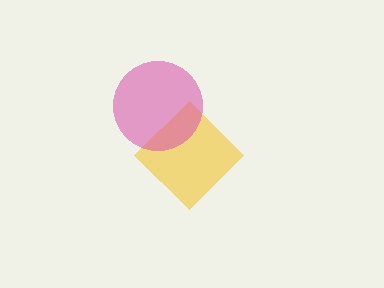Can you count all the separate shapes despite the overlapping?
Yes, there are 2 separate shapes.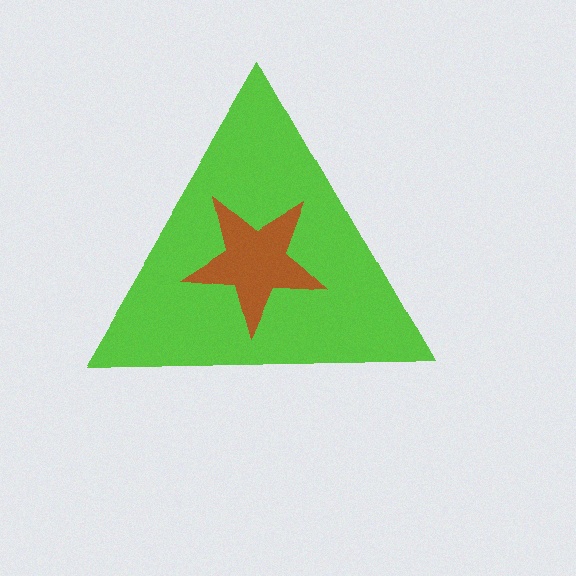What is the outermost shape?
The lime triangle.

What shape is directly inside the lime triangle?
The brown star.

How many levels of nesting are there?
2.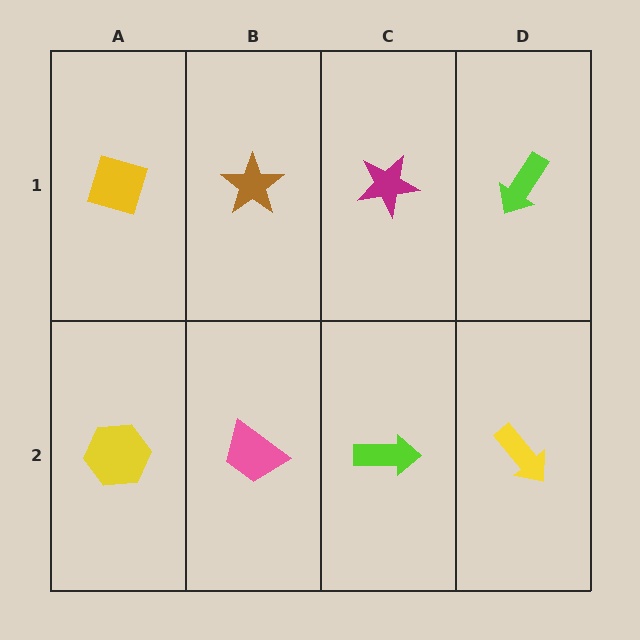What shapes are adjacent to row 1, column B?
A pink trapezoid (row 2, column B), a yellow diamond (row 1, column A), a magenta star (row 1, column C).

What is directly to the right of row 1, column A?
A brown star.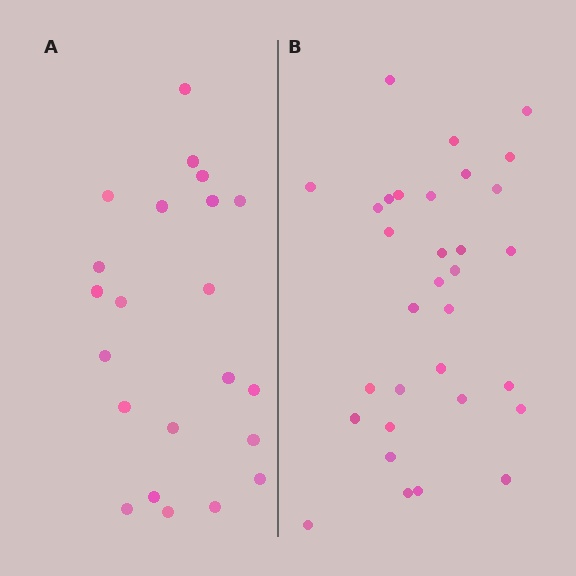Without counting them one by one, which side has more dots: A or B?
Region B (the right region) has more dots.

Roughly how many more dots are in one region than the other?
Region B has roughly 10 or so more dots than region A.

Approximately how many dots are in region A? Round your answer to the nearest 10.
About 20 dots. (The exact count is 22, which rounds to 20.)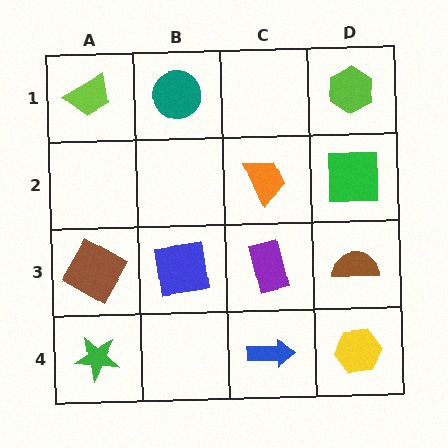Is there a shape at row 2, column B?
No, that cell is empty.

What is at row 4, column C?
A blue arrow.